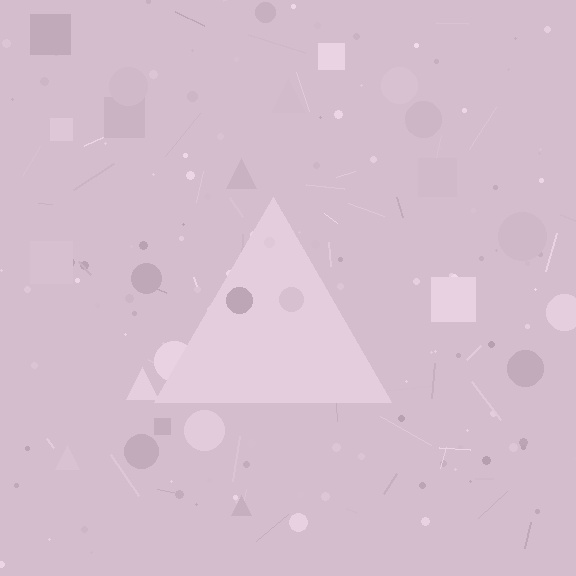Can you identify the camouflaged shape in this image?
The camouflaged shape is a triangle.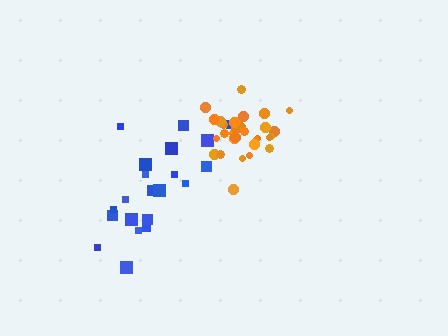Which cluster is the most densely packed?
Orange.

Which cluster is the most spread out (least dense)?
Blue.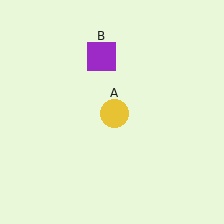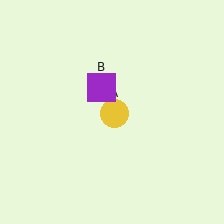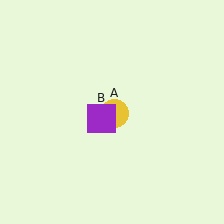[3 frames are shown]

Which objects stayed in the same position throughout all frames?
Yellow circle (object A) remained stationary.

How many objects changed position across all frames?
1 object changed position: purple square (object B).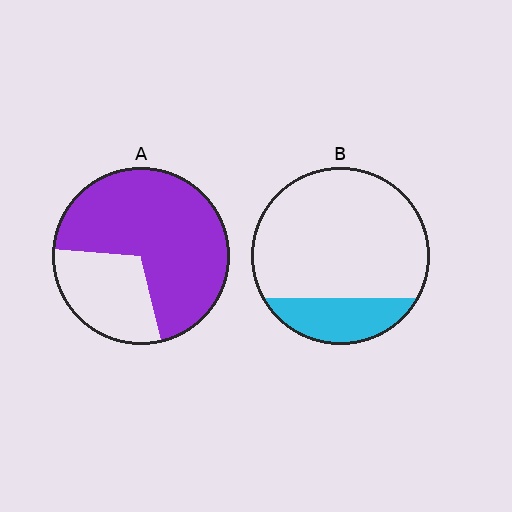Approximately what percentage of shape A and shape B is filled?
A is approximately 70% and B is approximately 20%.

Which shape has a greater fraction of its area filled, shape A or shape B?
Shape A.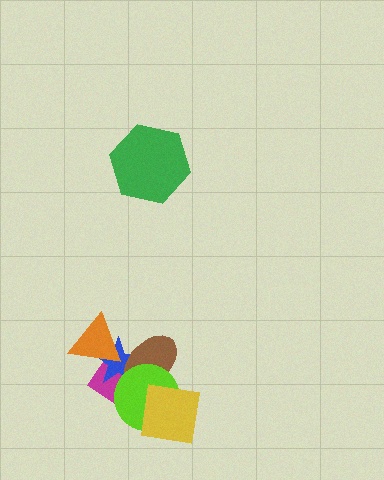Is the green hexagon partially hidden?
No, no other shape covers it.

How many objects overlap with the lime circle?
4 objects overlap with the lime circle.